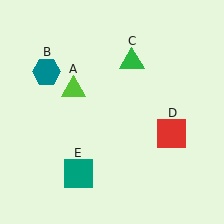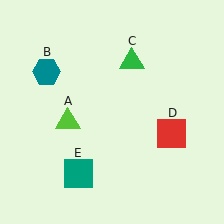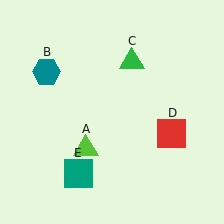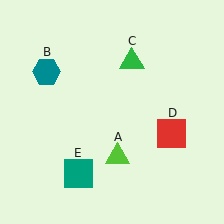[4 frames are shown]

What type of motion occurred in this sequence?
The lime triangle (object A) rotated counterclockwise around the center of the scene.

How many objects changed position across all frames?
1 object changed position: lime triangle (object A).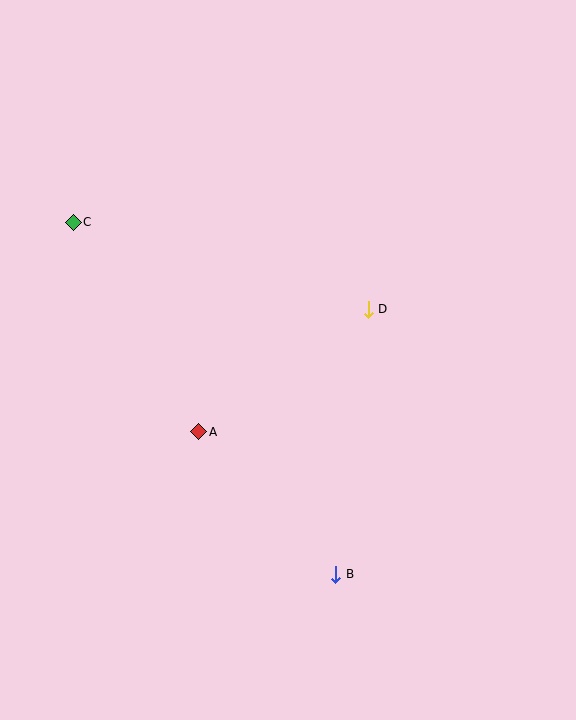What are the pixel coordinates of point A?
Point A is at (199, 432).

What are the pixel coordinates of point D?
Point D is at (368, 309).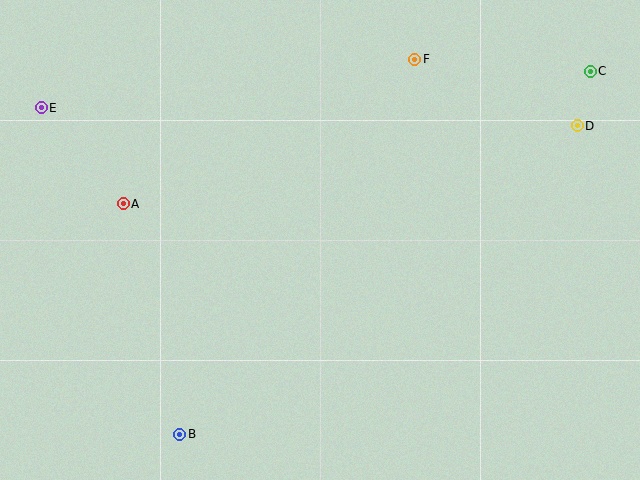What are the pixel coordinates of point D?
Point D is at (577, 126).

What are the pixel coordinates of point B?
Point B is at (180, 434).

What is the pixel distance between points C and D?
The distance between C and D is 56 pixels.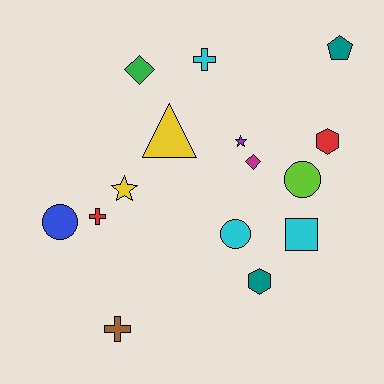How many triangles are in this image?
There is 1 triangle.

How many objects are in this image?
There are 15 objects.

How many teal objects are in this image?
There are 2 teal objects.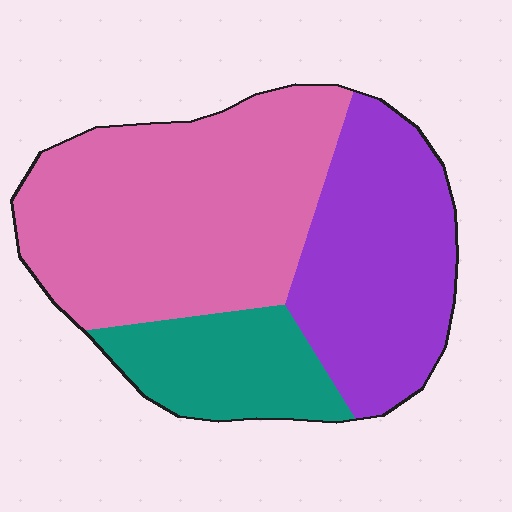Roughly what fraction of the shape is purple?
Purple covers around 35% of the shape.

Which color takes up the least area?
Teal, at roughly 20%.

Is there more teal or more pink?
Pink.